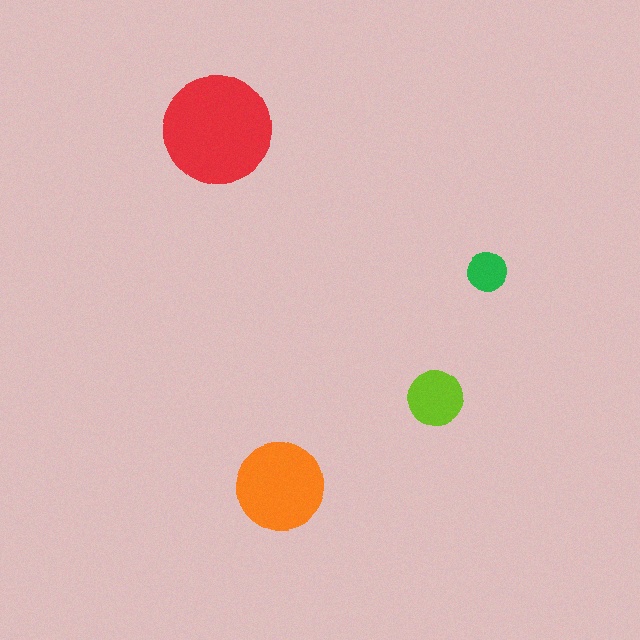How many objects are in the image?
There are 4 objects in the image.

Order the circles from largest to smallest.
the red one, the orange one, the lime one, the green one.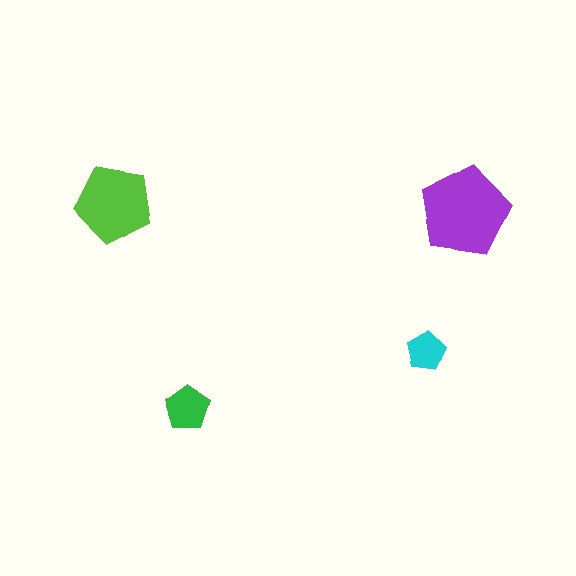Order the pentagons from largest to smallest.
the purple one, the lime one, the green one, the cyan one.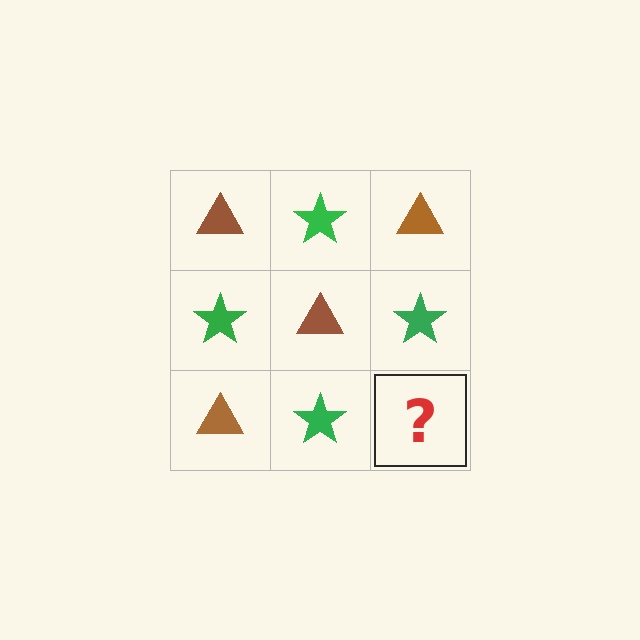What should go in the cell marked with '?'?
The missing cell should contain a brown triangle.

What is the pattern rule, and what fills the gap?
The rule is that it alternates brown triangle and green star in a checkerboard pattern. The gap should be filled with a brown triangle.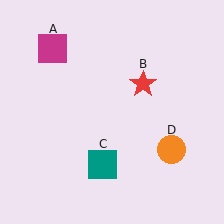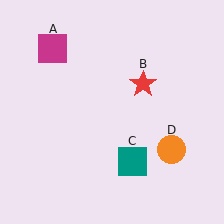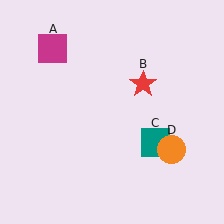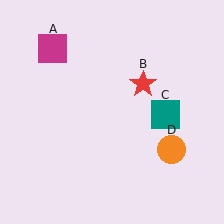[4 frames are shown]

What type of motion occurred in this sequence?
The teal square (object C) rotated counterclockwise around the center of the scene.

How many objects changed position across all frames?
1 object changed position: teal square (object C).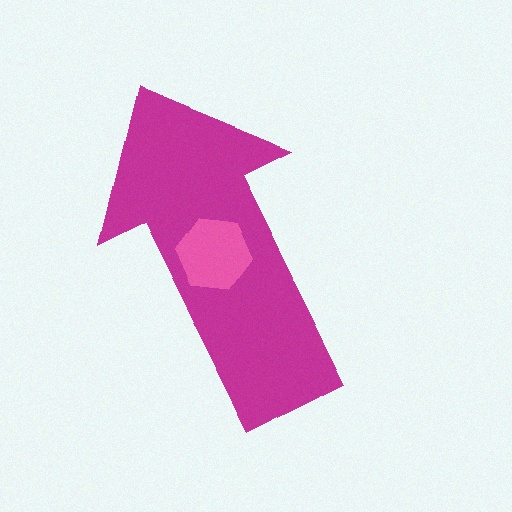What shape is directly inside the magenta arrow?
The pink hexagon.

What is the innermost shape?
The pink hexagon.